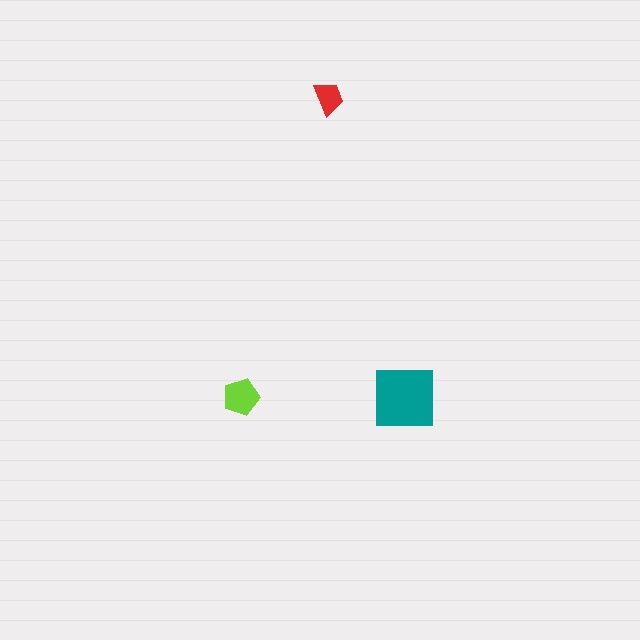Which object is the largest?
The teal square.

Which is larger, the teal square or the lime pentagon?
The teal square.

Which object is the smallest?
The red trapezoid.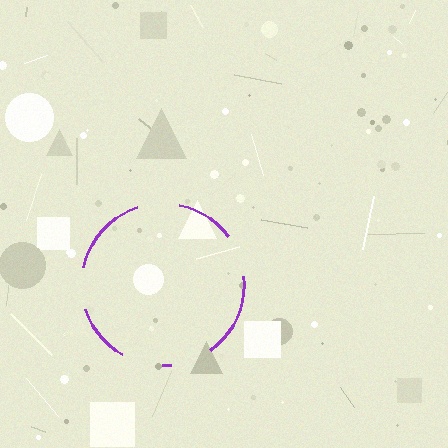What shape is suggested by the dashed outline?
The dashed outline suggests a circle.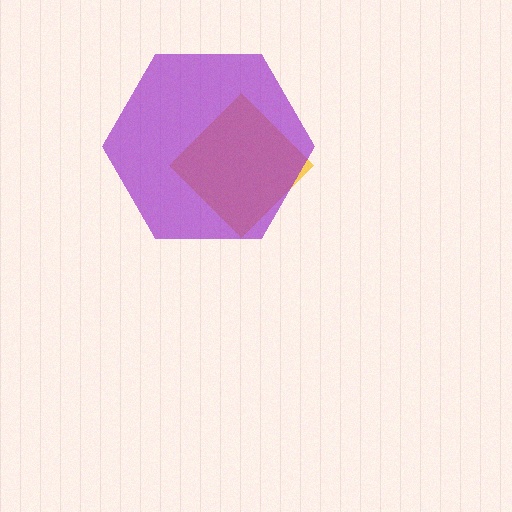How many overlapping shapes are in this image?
There are 2 overlapping shapes in the image.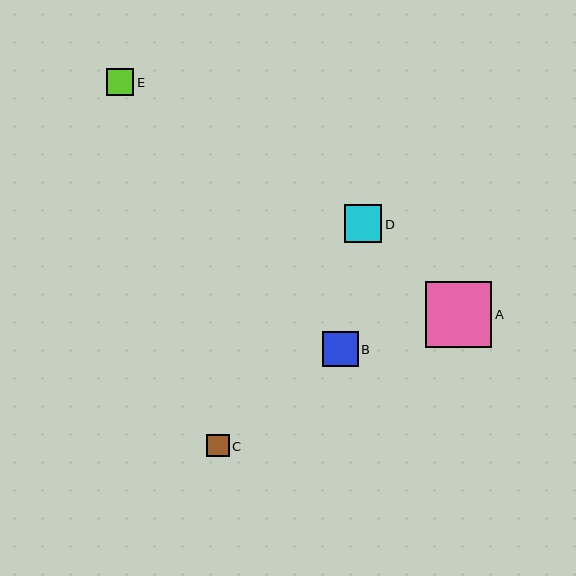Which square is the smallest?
Square C is the smallest with a size of approximately 22 pixels.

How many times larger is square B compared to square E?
Square B is approximately 1.3 times the size of square E.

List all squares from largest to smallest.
From largest to smallest: A, D, B, E, C.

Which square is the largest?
Square A is the largest with a size of approximately 66 pixels.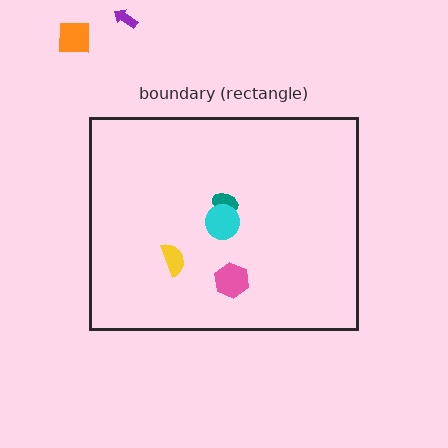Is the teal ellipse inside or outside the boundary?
Inside.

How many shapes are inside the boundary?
4 inside, 2 outside.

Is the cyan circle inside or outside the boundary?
Inside.